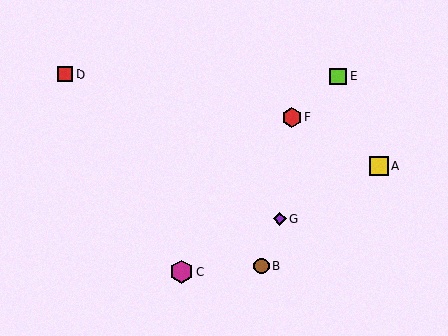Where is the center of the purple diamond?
The center of the purple diamond is at (279, 219).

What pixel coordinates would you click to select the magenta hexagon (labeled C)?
Click at (181, 272) to select the magenta hexagon C.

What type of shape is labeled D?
Shape D is a red square.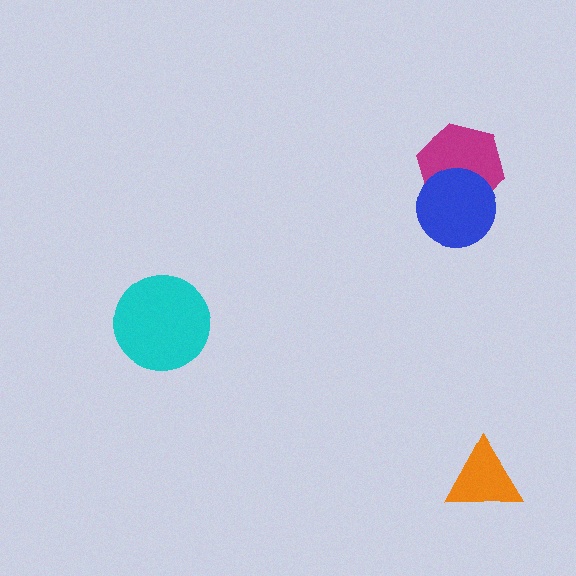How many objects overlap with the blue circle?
1 object overlaps with the blue circle.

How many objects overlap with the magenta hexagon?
1 object overlaps with the magenta hexagon.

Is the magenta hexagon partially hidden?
Yes, it is partially covered by another shape.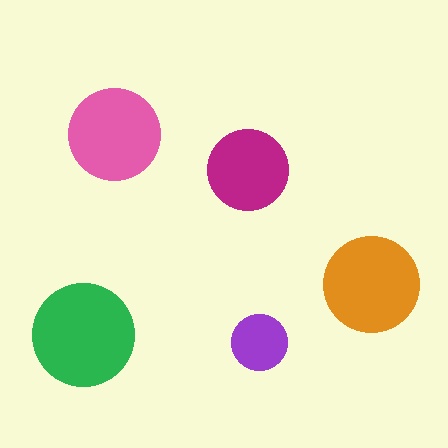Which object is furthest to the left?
The green circle is leftmost.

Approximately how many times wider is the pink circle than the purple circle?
About 1.5 times wider.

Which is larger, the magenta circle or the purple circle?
The magenta one.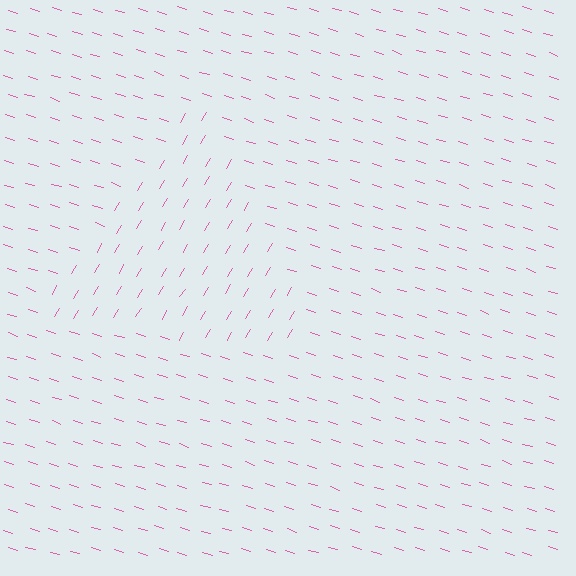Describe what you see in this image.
The image is filled with small pink line segments. A triangle region in the image has lines oriented differently from the surrounding lines, creating a visible texture boundary.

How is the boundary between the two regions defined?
The boundary is defined purely by a change in line orientation (approximately 76 degrees difference). All lines are the same color and thickness.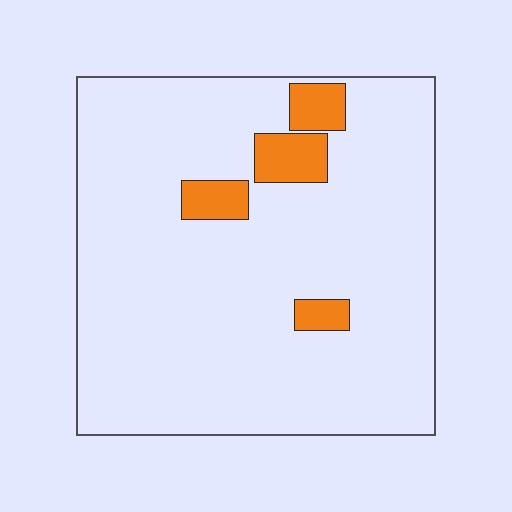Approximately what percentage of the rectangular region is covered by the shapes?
Approximately 10%.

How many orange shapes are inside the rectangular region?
4.